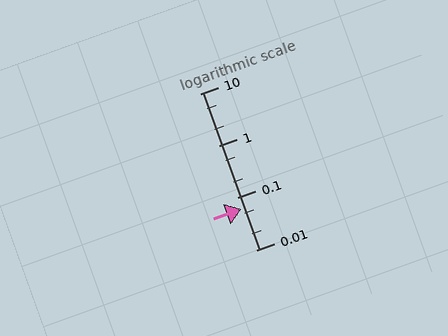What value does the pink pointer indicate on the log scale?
The pointer indicates approximately 0.062.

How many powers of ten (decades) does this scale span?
The scale spans 3 decades, from 0.01 to 10.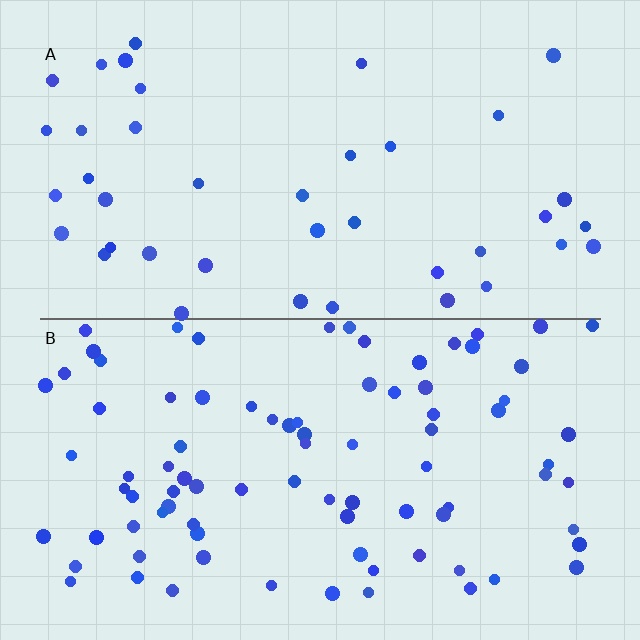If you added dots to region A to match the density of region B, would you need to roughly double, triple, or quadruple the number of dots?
Approximately double.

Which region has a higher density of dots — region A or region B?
B (the bottom).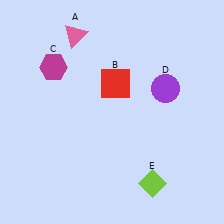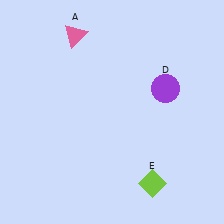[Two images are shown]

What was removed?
The red square (B), the magenta hexagon (C) were removed in Image 2.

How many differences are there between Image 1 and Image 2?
There are 2 differences between the two images.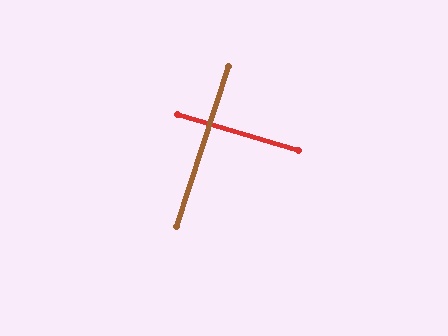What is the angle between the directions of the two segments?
Approximately 89 degrees.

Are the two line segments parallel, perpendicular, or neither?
Perpendicular — they meet at approximately 89°.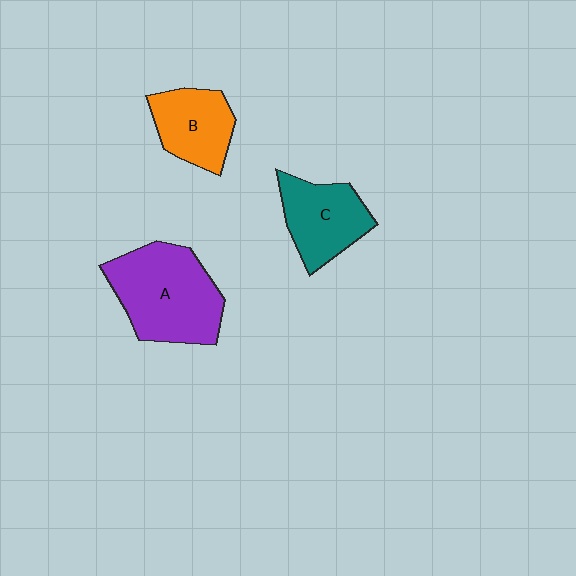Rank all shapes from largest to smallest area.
From largest to smallest: A (purple), C (teal), B (orange).